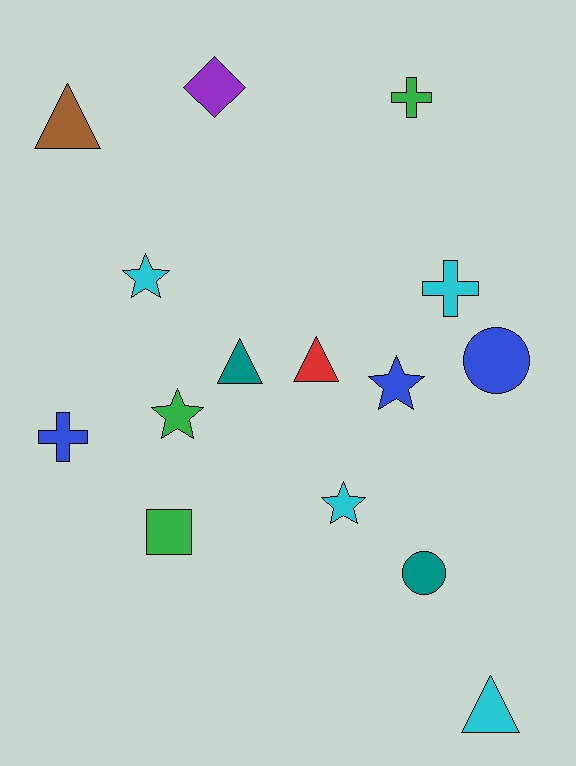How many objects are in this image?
There are 15 objects.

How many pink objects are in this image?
There are no pink objects.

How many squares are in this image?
There is 1 square.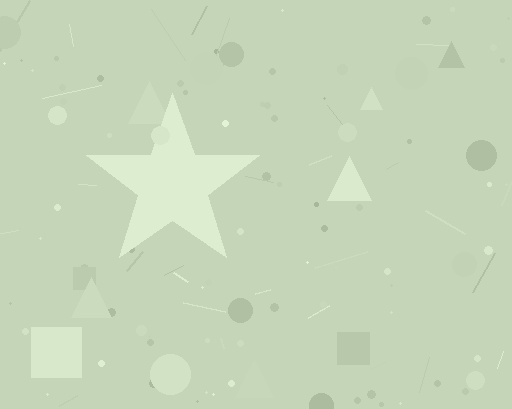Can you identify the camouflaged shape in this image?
The camouflaged shape is a star.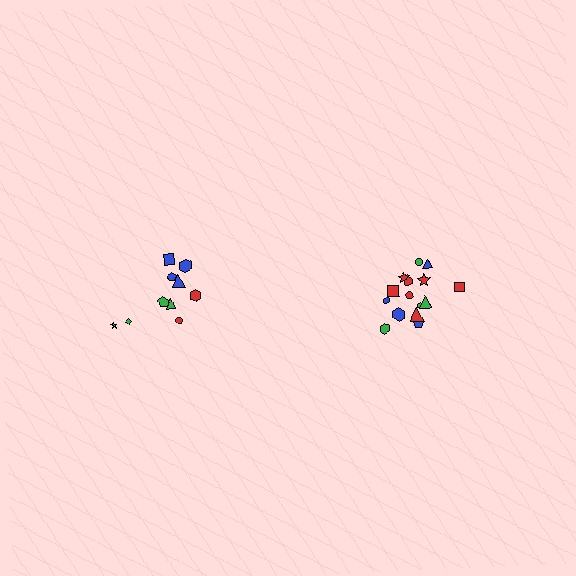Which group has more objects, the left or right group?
The right group.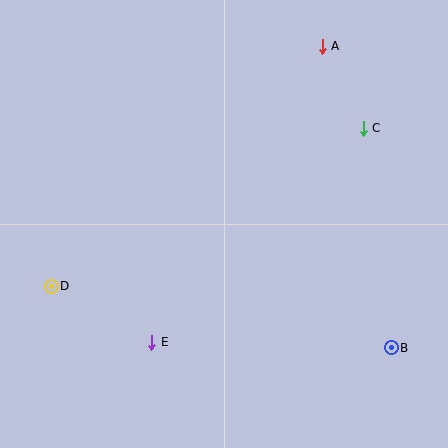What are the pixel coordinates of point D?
Point D is at (51, 286).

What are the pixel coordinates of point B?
Point B is at (391, 348).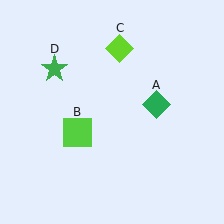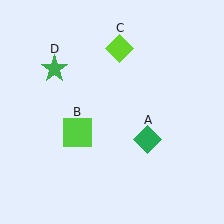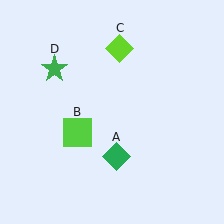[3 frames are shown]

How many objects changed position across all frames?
1 object changed position: green diamond (object A).